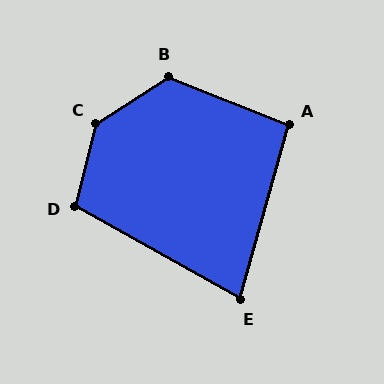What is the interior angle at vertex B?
Approximately 125 degrees (obtuse).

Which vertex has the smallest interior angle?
E, at approximately 76 degrees.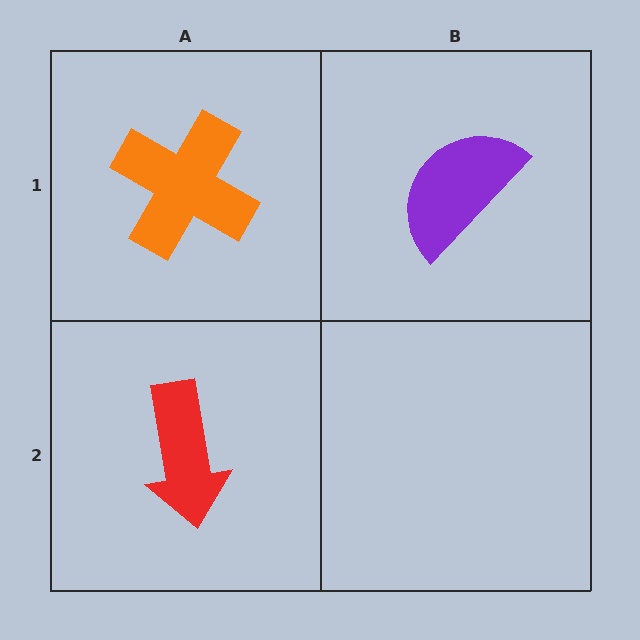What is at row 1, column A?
An orange cross.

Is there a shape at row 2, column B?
No, that cell is empty.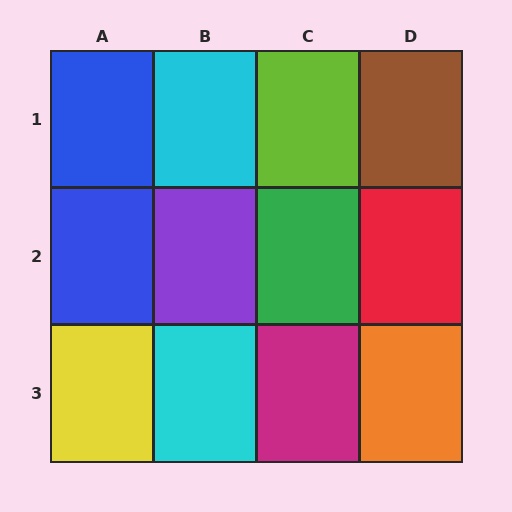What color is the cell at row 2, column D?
Red.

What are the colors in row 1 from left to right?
Blue, cyan, lime, brown.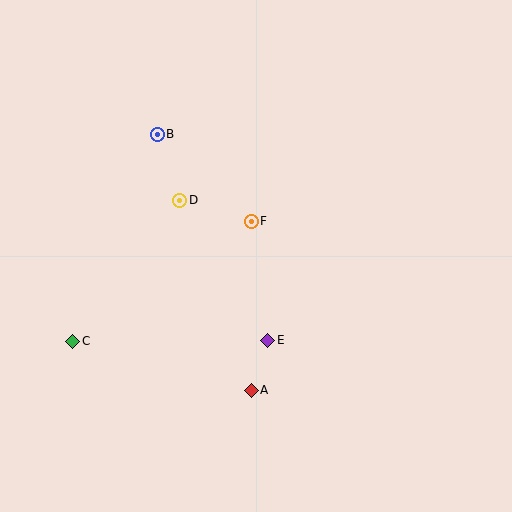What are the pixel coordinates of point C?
Point C is at (73, 341).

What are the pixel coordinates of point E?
Point E is at (268, 340).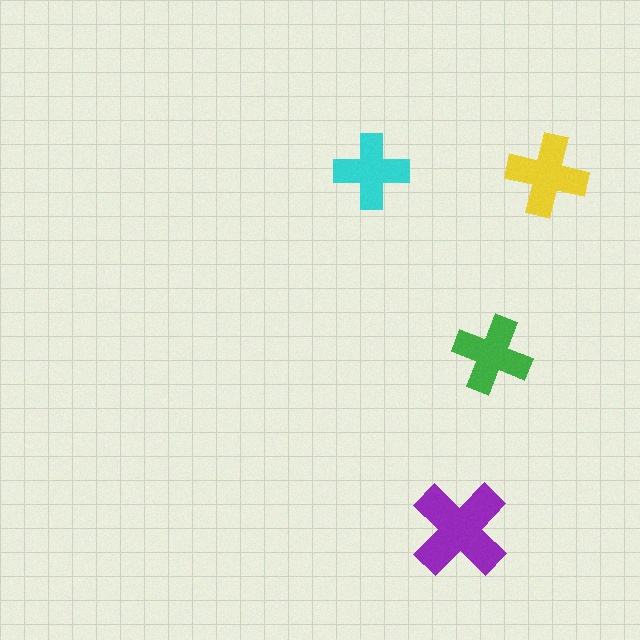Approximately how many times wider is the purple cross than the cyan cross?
About 1.5 times wider.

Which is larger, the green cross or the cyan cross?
The green one.